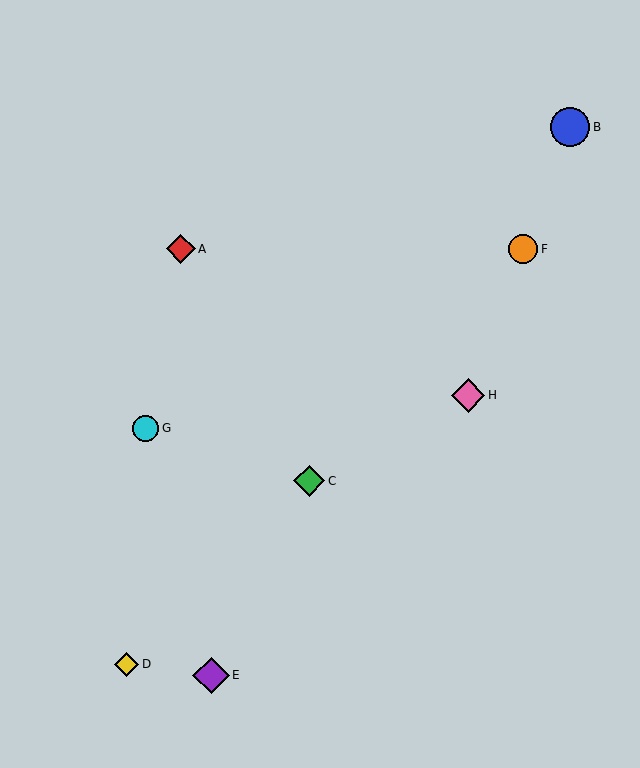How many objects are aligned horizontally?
2 objects (A, F) are aligned horizontally.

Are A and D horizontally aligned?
No, A is at y≈249 and D is at y≈664.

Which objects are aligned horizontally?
Objects A, F are aligned horizontally.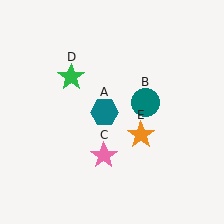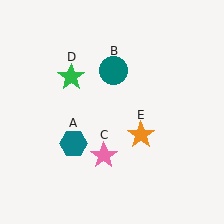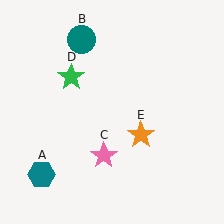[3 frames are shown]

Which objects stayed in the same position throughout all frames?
Pink star (object C) and green star (object D) and orange star (object E) remained stationary.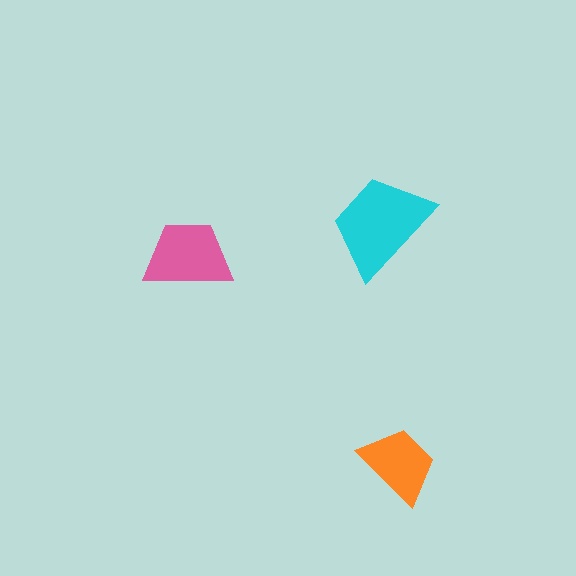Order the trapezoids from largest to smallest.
the cyan one, the pink one, the orange one.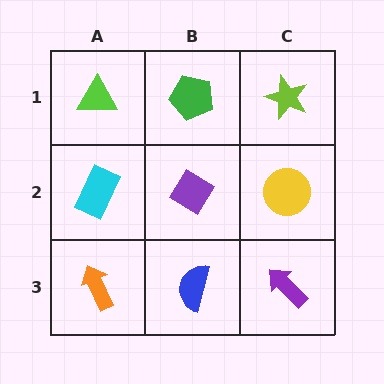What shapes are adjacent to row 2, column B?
A green pentagon (row 1, column B), a blue semicircle (row 3, column B), a cyan rectangle (row 2, column A), a yellow circle (row 2, column C).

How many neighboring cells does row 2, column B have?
4.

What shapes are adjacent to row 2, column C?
A lime star (row 1, column C), a purple arrow (row 3, column C), a purple diamond (row 2, column B).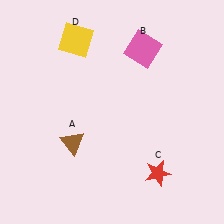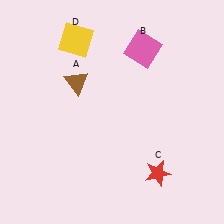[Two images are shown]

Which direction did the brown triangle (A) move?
The brown triangle (A) moved up.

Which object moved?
The brown triangle (A) moved up.